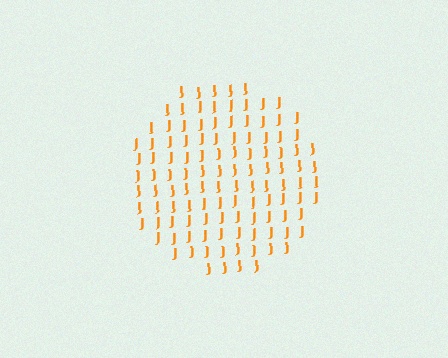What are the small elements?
The small elements are letter J's.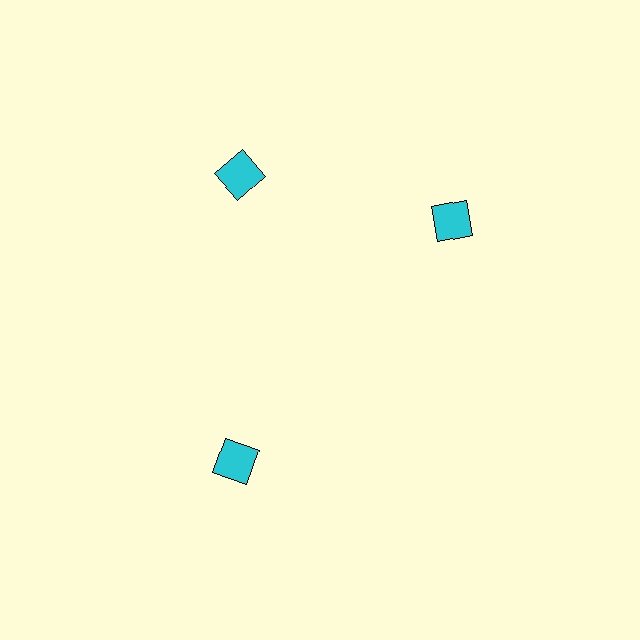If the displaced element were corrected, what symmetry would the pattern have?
It would have 3-fold rotational symmetry — the pattern would map onto itself every 120 degrees.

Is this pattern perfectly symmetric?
No. The 3 cyan squares are arranged in a ring, but one element near the 3 o'clock position is rotated out of alignment along the ring, breaking the 3-fold rotational symmetry.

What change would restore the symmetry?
The symmetry would be restored by rotating it back into even spacing with its neighbors so that all 3 squares sit at equal angles and equal distance from the center.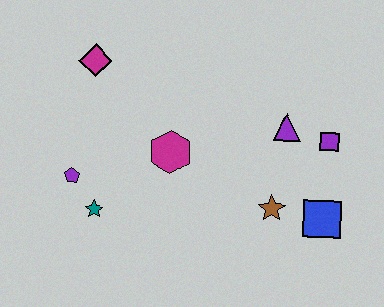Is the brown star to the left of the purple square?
Yes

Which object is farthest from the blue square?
The magenta diamond is farthest from the blue square.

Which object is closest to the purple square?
The purple triangle is closest to the purple square.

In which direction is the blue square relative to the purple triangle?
The blue square is below the purple triangle.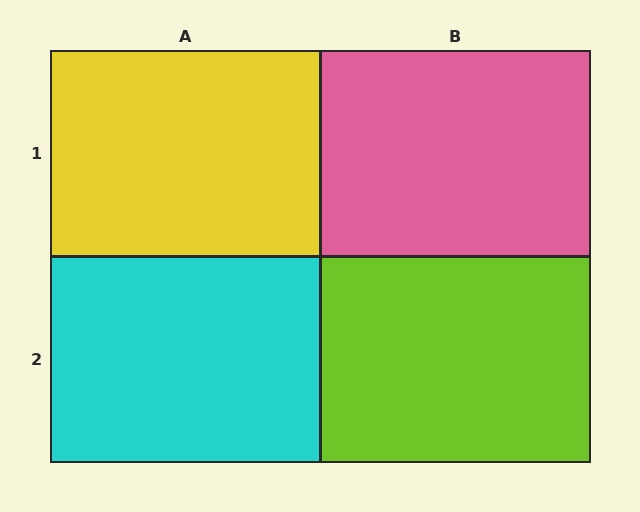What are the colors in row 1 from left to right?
Yellow, pink.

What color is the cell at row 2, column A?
Cyan.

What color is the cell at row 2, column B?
Lime.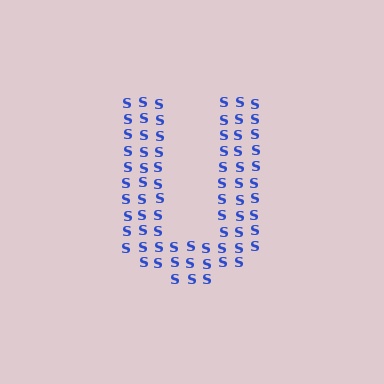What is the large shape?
The large shape is the letter U.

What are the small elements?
The small elements are letter S's.